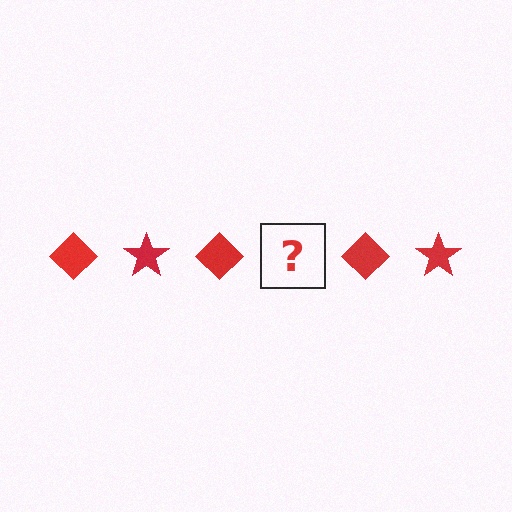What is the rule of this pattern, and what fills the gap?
The rule is that the pattern cycles through diamond, star shapes in red. The gap should be filled with a red star.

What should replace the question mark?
The question mark should be replaced with a red star.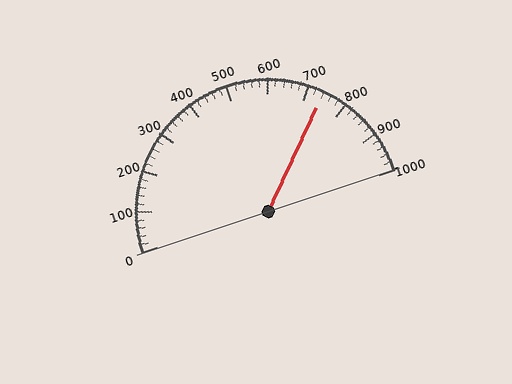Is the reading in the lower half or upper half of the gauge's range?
The reading is in the upper half of the range (0 to 1000).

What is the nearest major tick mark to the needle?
The nearest major tick mark is 700.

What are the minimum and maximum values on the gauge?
The gauge ranges from 0 to 1000.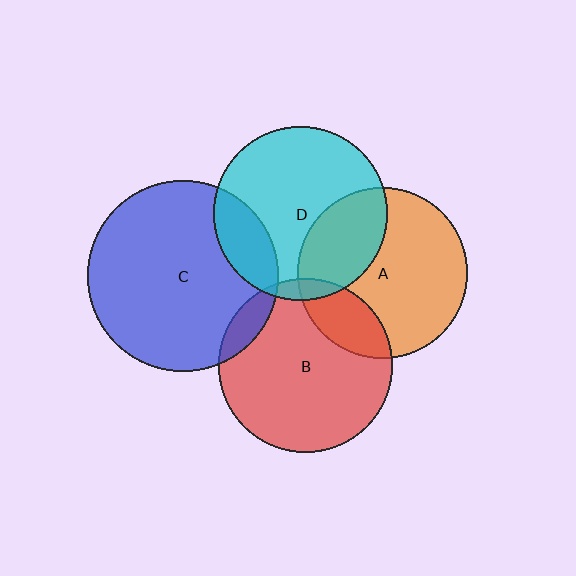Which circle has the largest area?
Circle C (blue).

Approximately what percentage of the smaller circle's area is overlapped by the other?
Approximately 5%.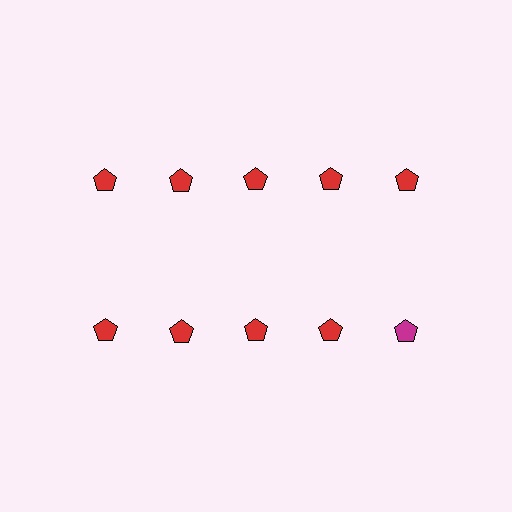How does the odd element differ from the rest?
It has a different color: magenta instead of red.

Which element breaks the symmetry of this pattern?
The magenta pentagon in the second row, rightmost column breaks the symmetry. All other shapes are red pentagons.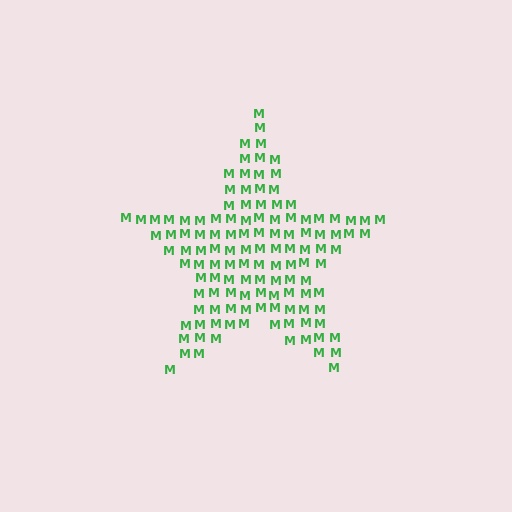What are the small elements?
The small elements are letter M's.